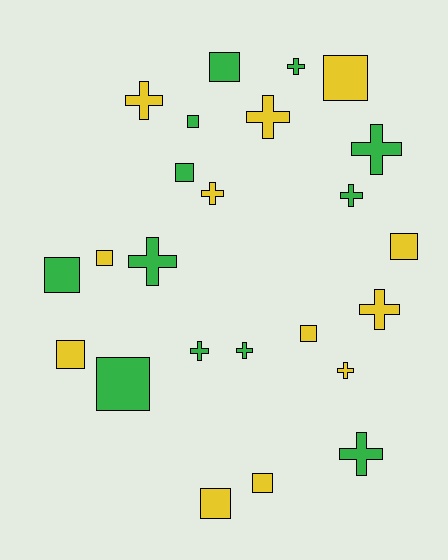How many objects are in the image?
There are 24 objects.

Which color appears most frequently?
Yellow, with 12 objects.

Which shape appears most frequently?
Cross, with 12 objects.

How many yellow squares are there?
There are 7 yellow squares.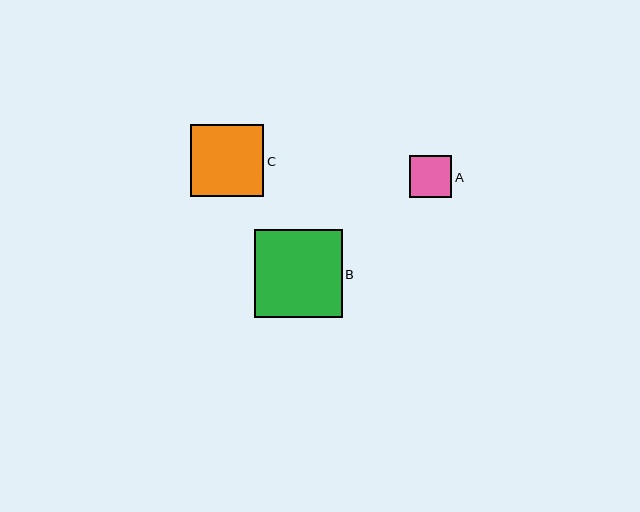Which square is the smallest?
Square A is the smallest with a size of approximately 42 pixels.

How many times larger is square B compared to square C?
Square B is approximately 1.2 times the size of square C.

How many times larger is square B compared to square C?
Square B is approximately 1.2 times the size of square C.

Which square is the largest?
Square B is the largest with a size of approximately 88 pixels.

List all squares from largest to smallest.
From largest to smallest: B, C, A.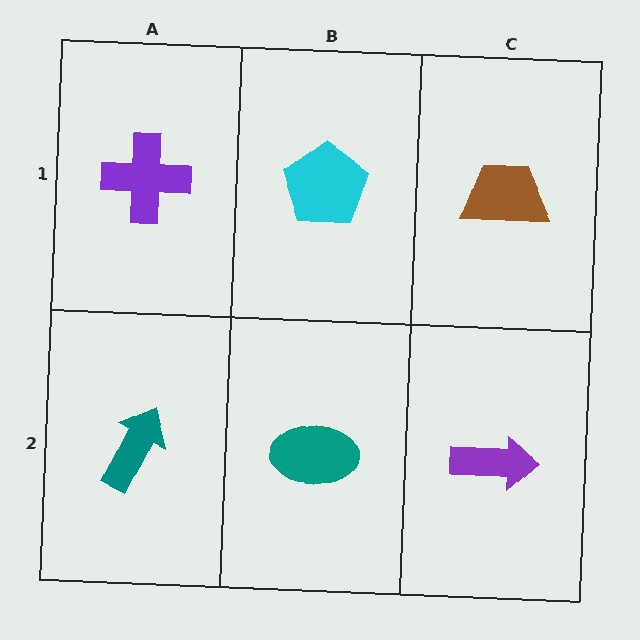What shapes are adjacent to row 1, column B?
A teal ellipse (row 2, column B), a purple cross (row 1, column A), a brown trapezoid (row 1, column C).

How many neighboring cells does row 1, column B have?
3.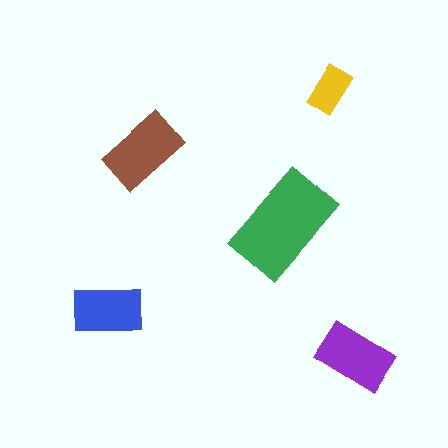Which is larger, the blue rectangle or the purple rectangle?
The purple one.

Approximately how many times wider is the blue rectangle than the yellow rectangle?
About 1.5 times wider.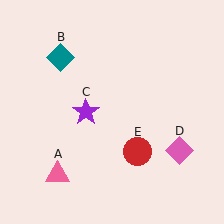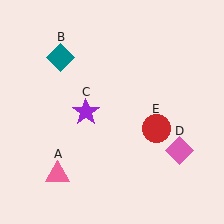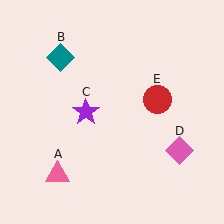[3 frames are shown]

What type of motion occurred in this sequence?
The red circle (object E) rotated counterclockwise around the center of the scene.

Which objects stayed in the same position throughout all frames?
Pink triangle (object A) and teal diamond (object B) and purple star (object C) and pink diamond (object D) remained stationary.